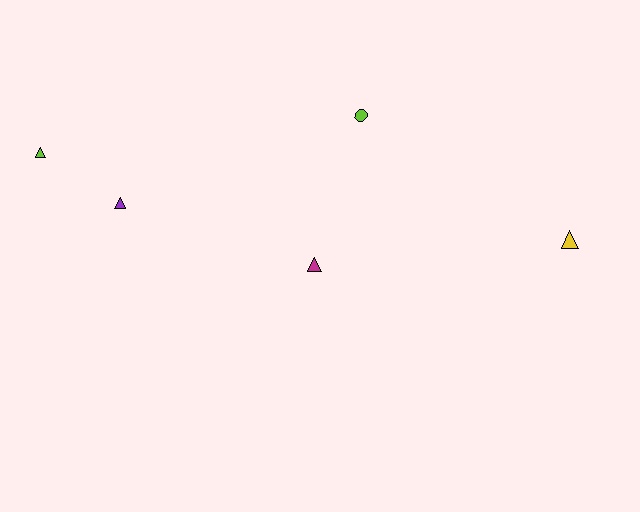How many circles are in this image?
There is 1 circle.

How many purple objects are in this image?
There is 1 purple object.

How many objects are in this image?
There are 5 objects.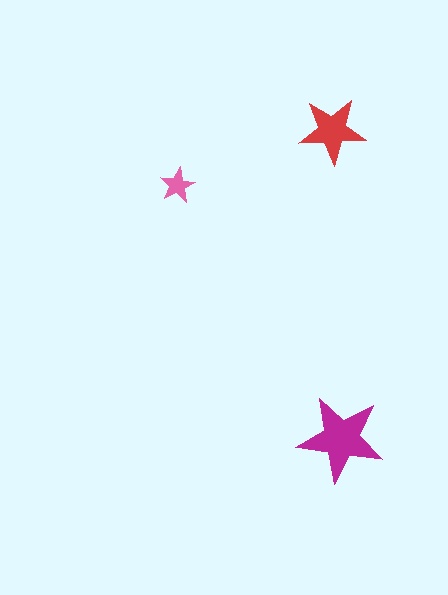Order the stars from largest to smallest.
the magenta one, the red one, the pink one.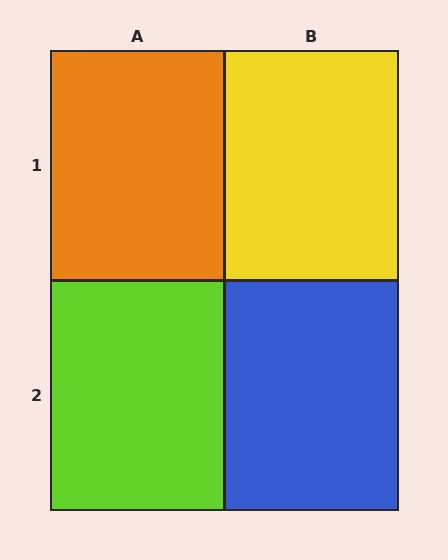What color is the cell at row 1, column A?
Orange.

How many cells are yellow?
1 cell is yellow.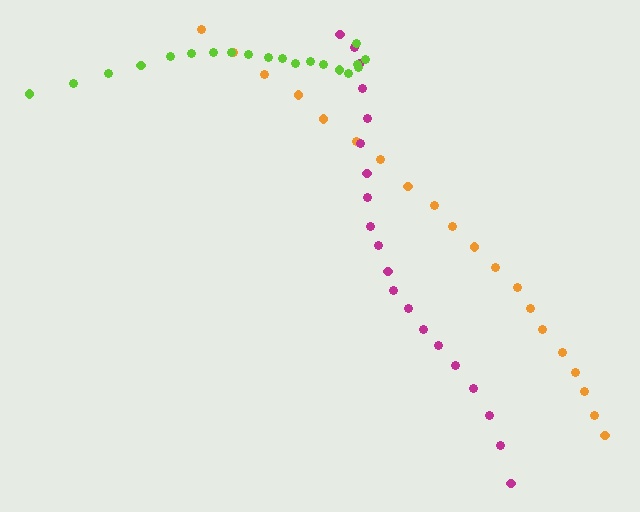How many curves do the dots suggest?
There are 3 distinct paths.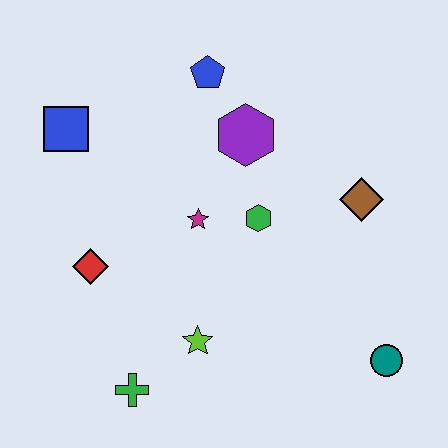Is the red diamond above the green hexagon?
No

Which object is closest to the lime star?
The green cross is closest to the lime star.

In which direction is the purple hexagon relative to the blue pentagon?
The purple hexagon is below the blue pentagon.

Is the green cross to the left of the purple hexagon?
Yes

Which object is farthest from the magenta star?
The teal circle is farthest from the magenta star.